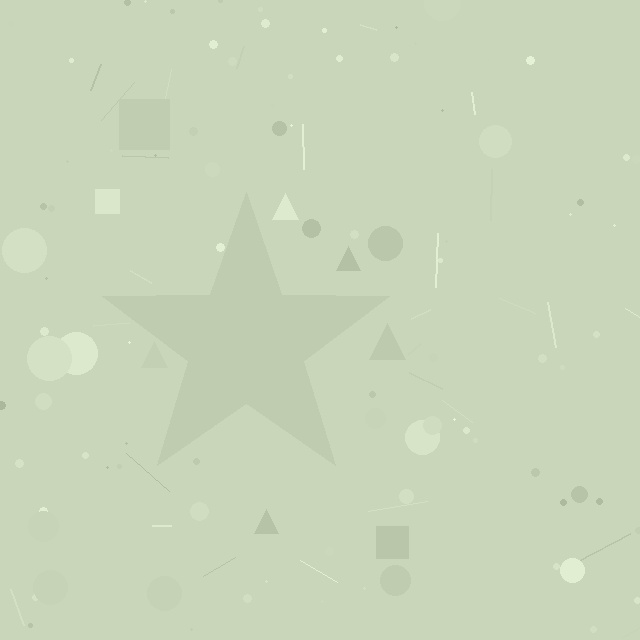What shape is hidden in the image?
A star is hidden in the image.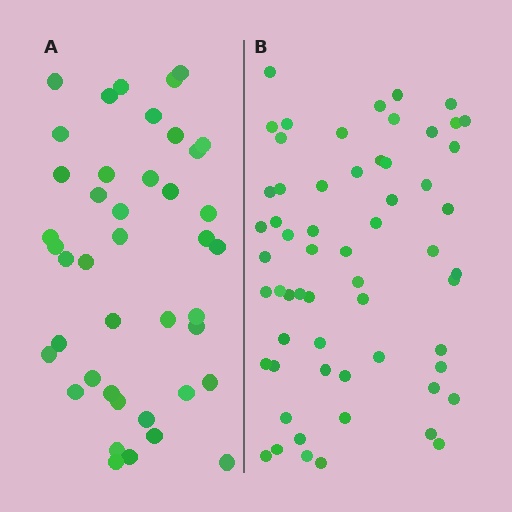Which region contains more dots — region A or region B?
Region B (the right region) has more dots.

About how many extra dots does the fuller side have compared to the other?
Region B has approximately 20 more dots than region A.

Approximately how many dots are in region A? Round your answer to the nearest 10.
About 40 dots. (The exact count is 42, which rounds to 40.)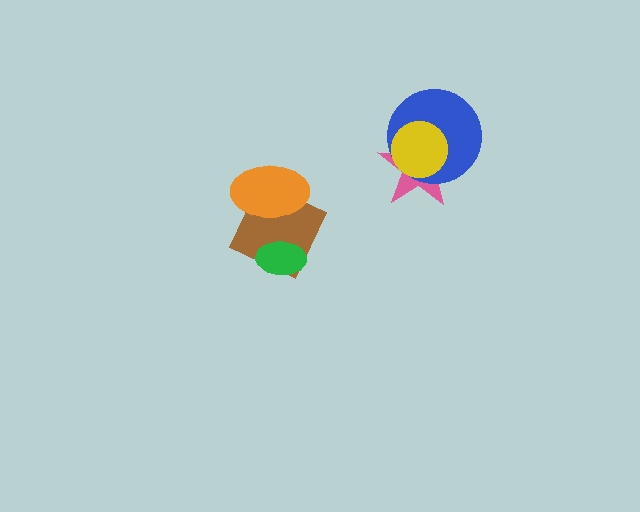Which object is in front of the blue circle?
The yellow circle is in front of the blue circle.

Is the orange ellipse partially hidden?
No, no other shape covers it.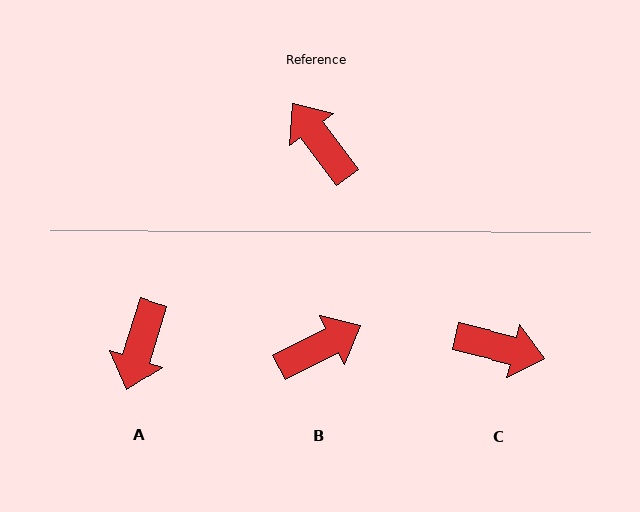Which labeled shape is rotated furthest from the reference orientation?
C, about 140 degrees away.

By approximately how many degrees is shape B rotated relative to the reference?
Approximately 99 degrees clockwise.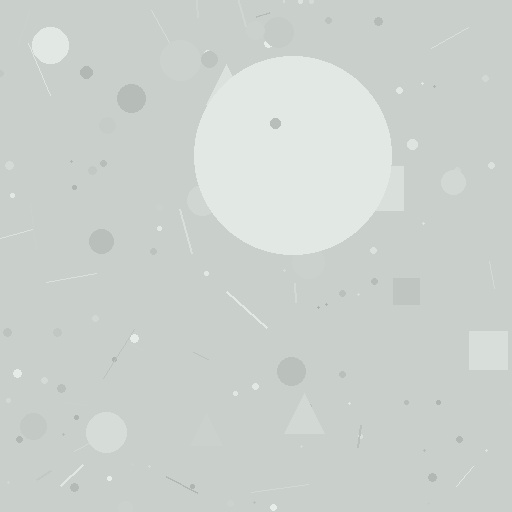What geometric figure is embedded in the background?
A circle is embedded in the background.